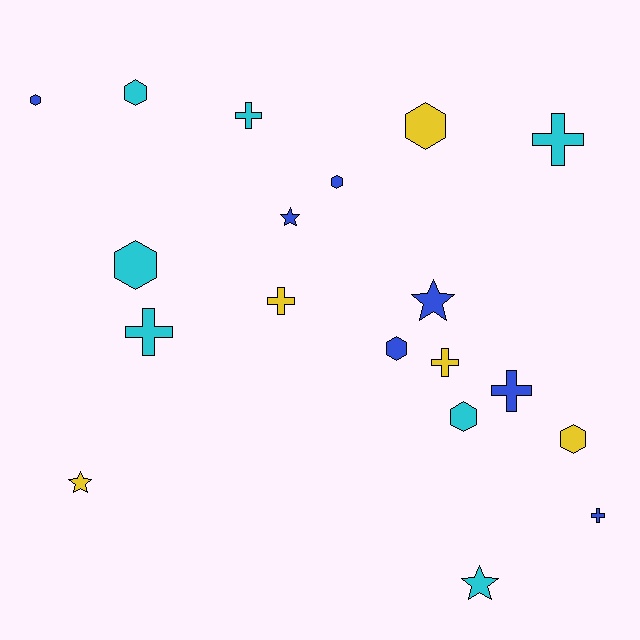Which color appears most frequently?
Blue, with 7 objects.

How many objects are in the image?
There are 19 objects.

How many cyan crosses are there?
There are 3 cyan crosses.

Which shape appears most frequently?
Hexagon, with 8 objects.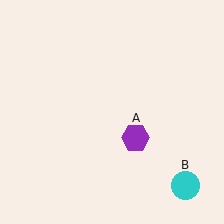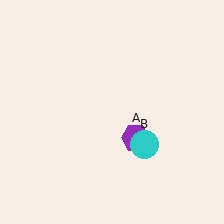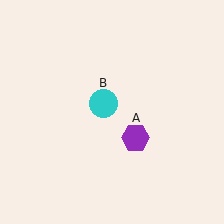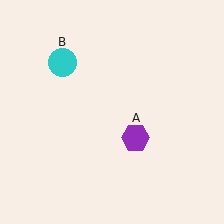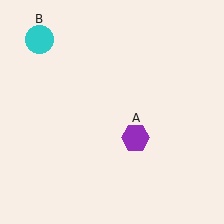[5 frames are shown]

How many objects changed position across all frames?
1 object changed position: cyan circle (object B).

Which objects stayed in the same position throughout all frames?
Purple hexagon (object A) remained stationary.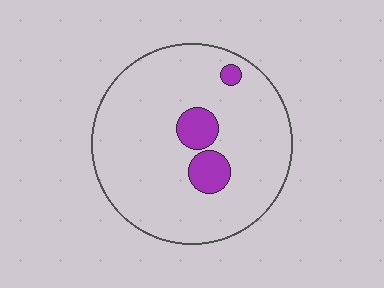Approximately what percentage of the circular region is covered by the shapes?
Approximately 10%.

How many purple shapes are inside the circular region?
3.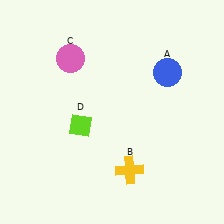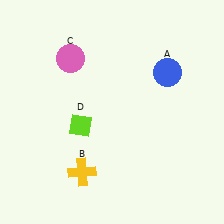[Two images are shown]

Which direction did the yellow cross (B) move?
The yellow cross (B) moved left.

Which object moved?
The yellow cross (B) moved left.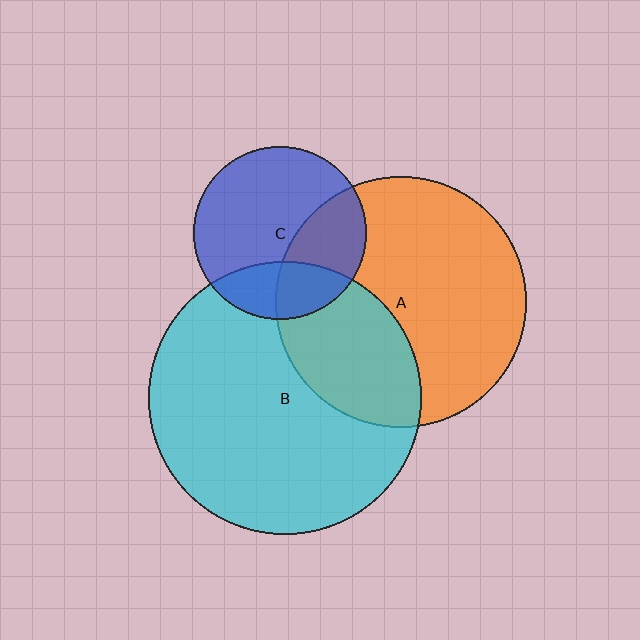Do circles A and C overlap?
Yes.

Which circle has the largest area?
Circle B (cyan).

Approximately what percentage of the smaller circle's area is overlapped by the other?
Approximately 35%.